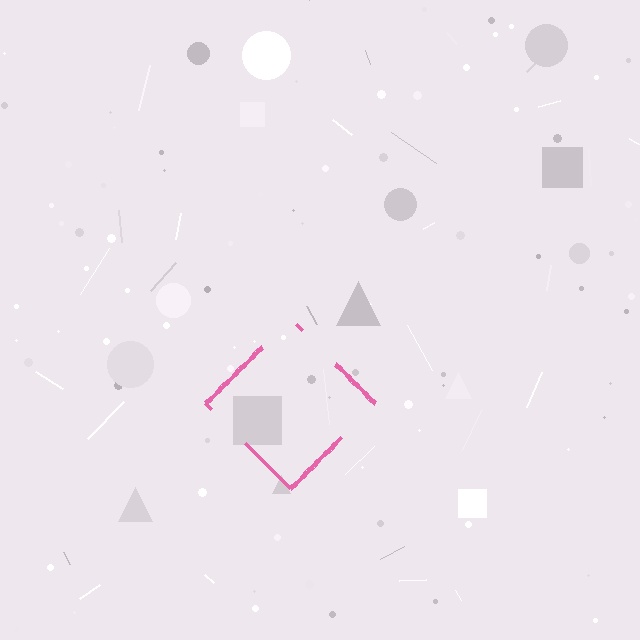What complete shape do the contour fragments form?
The contour fragments form a diamond.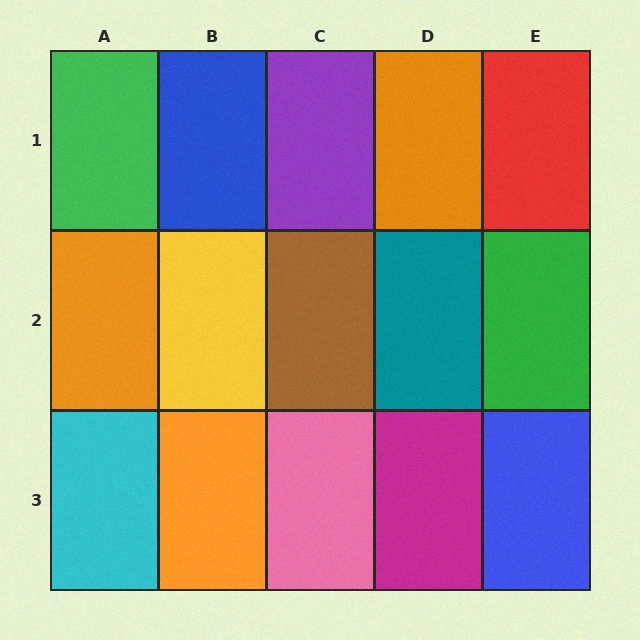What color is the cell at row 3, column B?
Orange.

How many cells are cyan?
1 cell is cyan.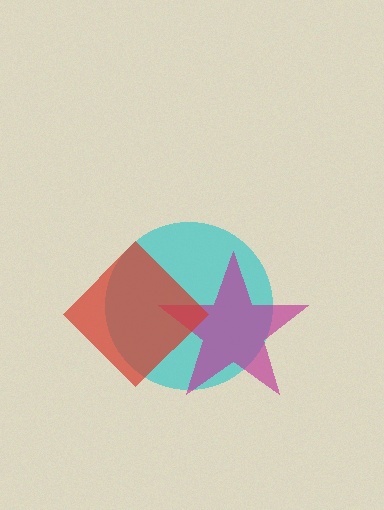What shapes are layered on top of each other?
The layered shapes are: a cyan circle, a magenta star, a red diamond.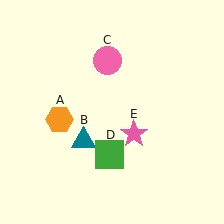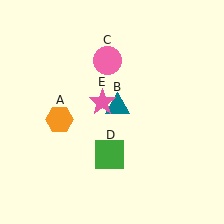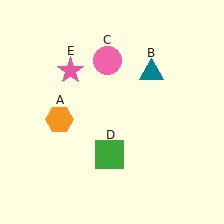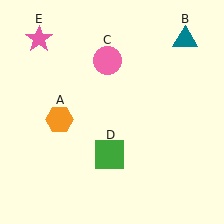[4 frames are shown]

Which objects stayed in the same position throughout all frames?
Orange hexagon (object A) and pink circle (object C) and green square (object D) remained stationary.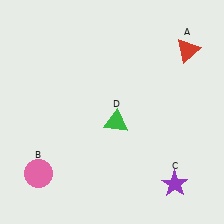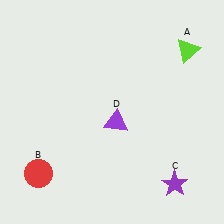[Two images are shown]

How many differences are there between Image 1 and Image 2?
There are 3 differences between the two images.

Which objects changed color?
A changed from red to lime. B changed from pink to red. D changed from green to purple.